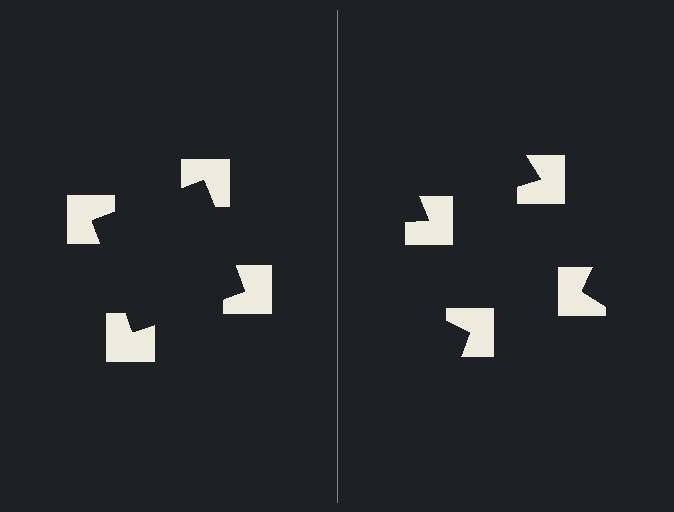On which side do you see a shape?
An illusory square appears on the left side. On the right side the wedge cuts are rotated, so no coherent shape forms.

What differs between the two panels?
The notched squares are positioned identically on both sides; only the wedge orientations differ. On the left they align to a square; on the right they are misaligned.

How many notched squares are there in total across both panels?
8 — 4 on each side.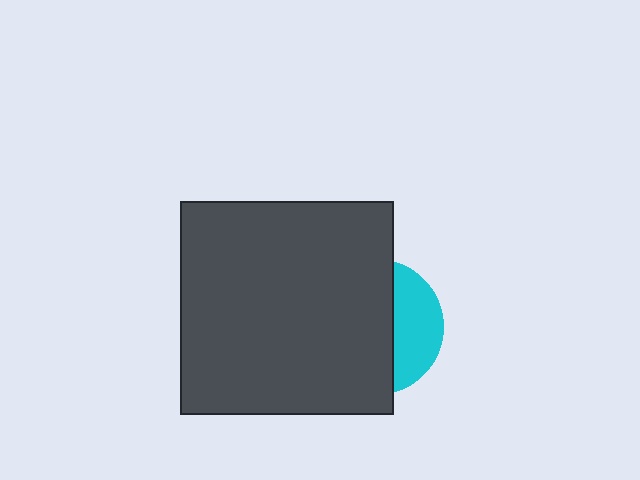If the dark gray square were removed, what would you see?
You would see the complete cyan circle.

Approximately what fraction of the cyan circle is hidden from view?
Roughly 66% of the cyan circle is hidden behind the dark gray square.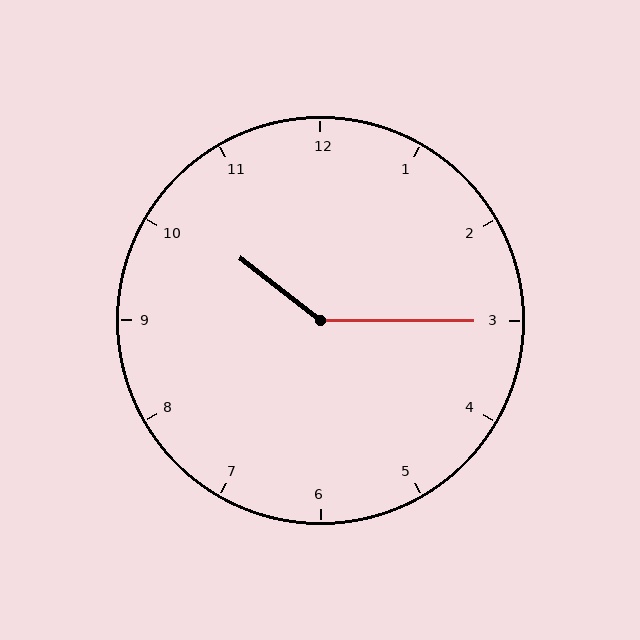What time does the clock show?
10:15.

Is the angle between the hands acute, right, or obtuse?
It is obtuse.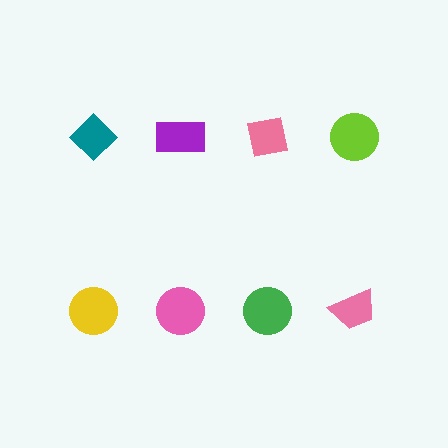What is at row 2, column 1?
A yellow circle.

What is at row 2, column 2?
A pink circle.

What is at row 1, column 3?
A pink square.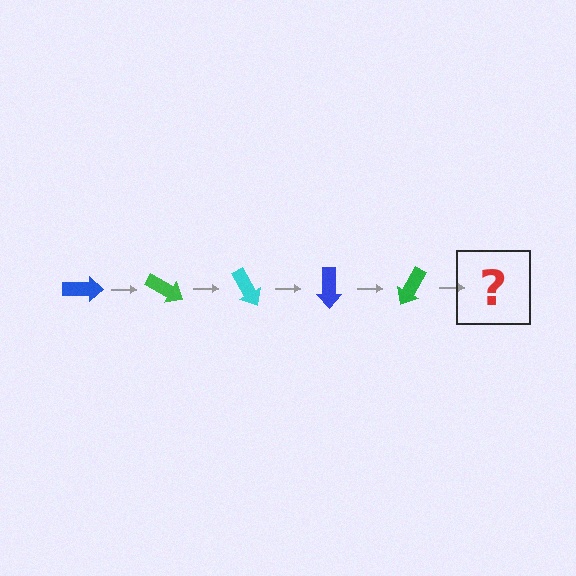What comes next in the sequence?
The next element should be a cyan arrow, rotated 150 degrees from the start.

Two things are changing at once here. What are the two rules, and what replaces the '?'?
The two rules are that it rotates 30 degrees each step and the color cycles through blue, green, and cyan. The '?' should be a cyan arrow, rotated 150 degrees from the start.